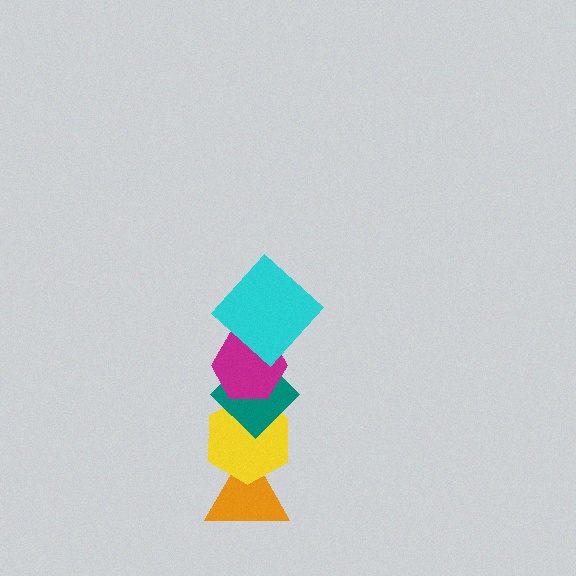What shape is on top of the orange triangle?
The yellow hexagon is on top of the orange triangle.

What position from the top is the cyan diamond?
The cyan diamond is 1st from the top.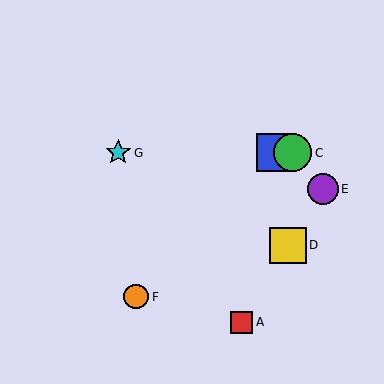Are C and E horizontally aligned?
No, C is at y≈153 and E is at y≈189.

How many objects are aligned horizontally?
3 objects (B, C, G) are aligned horizontally.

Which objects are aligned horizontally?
Objects B, C, G are aligned horizontally.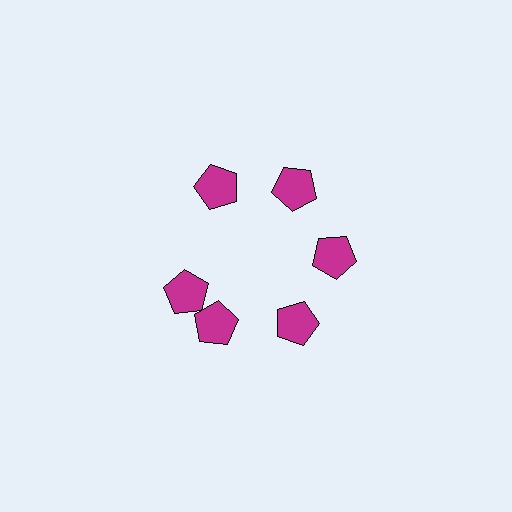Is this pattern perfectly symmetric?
No. The 6 magenta pentagons are arranged in a ring, but one element near the 9 o'clock position is rotated out of alignment along the ring, breaking the 6-fold rotational symmetry.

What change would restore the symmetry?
The symmetry would be restored by rotating it back into even spacing with its neighbors so that all 6 pentagons sit at equal angles and equal distance from the center.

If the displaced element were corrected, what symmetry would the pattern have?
It would have 6-fold rotational symmetry — the pattern would map onto itself every 60 degrees.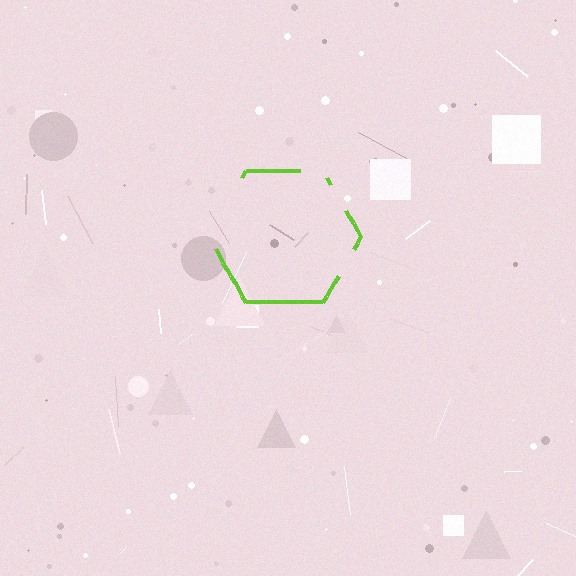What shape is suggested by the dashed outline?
The dashed outline suggests a hexagon.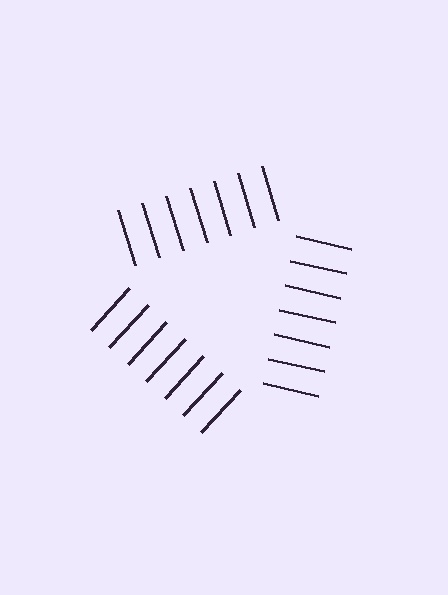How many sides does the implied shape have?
3 sides — the line-ends trace a triangle.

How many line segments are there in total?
21 — 7 along each of the 3 edges.